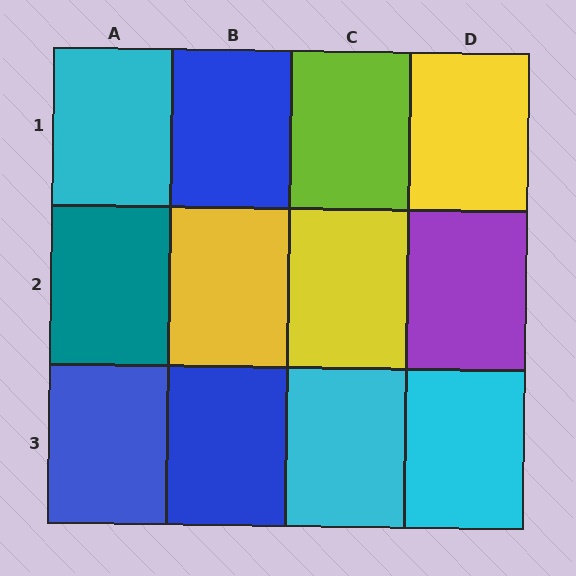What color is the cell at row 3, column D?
Cyan.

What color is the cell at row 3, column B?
Blue.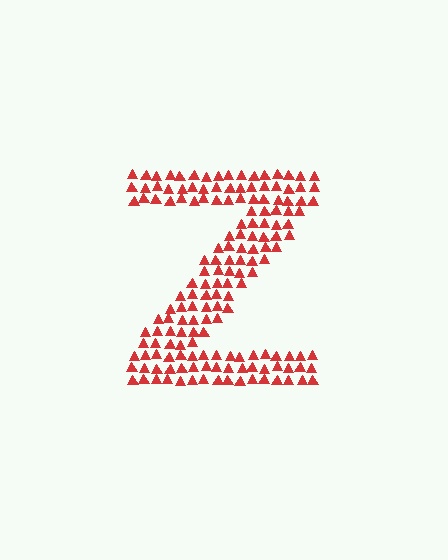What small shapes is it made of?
It is made of small triangles.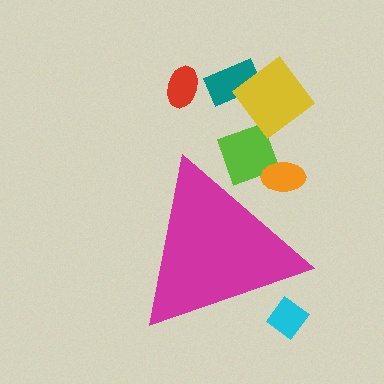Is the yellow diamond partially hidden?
No, the yellow diamond is fully visible.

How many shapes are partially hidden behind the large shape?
3 shapes are partially hidden.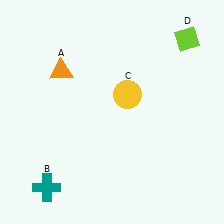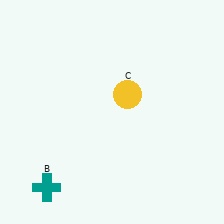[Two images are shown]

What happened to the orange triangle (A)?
The orange triangle (A) was removed in Image 2. It was in the top-left area of Image 1.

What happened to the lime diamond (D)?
The lime diamond (D) was removed in Image 2. It was in the top-right area of Image 1.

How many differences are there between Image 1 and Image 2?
There are 2 differences between the two images.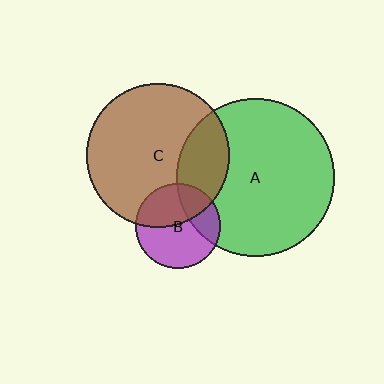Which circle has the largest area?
Circle A (green).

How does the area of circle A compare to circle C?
Approximately 1.2 times.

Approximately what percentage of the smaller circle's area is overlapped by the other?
Approximately 25%.